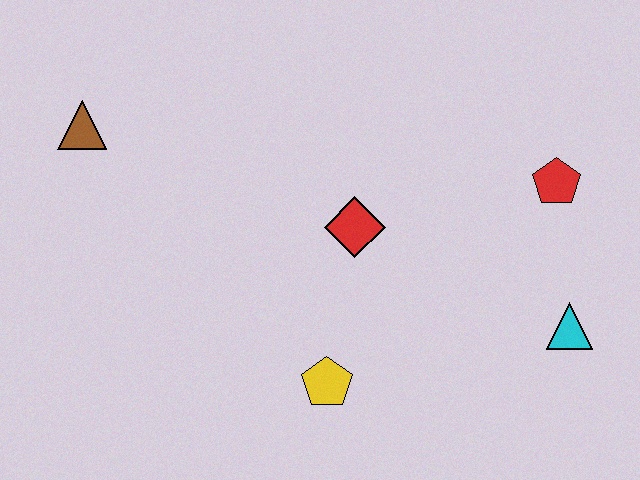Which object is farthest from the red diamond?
The brown triangle is farthest from the red diamond.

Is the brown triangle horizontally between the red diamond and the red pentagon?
No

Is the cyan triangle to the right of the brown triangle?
Yes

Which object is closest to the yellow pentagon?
The red diamond is closest to the yellow pentagon.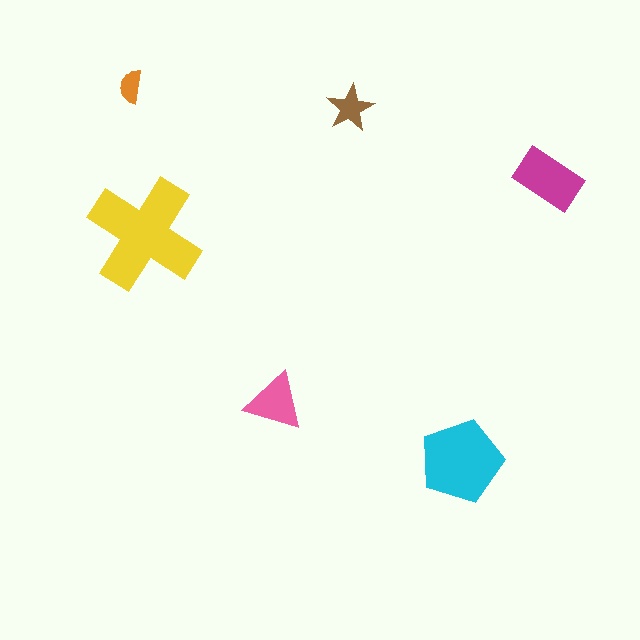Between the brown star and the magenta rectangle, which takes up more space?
The magenta rectangle.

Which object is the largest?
The yellow cross.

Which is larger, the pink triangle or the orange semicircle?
The pink triangle.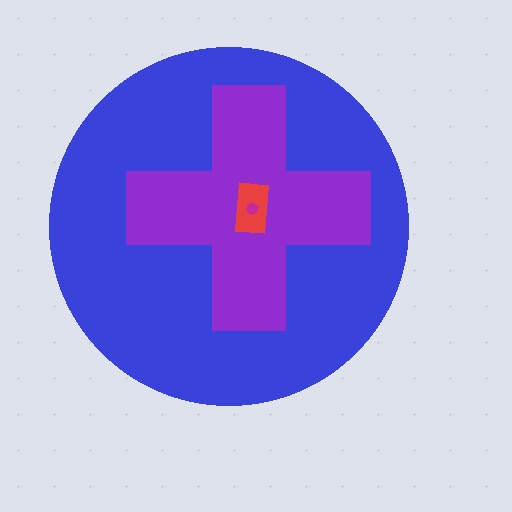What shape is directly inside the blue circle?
The purple cross.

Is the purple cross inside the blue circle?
Yes.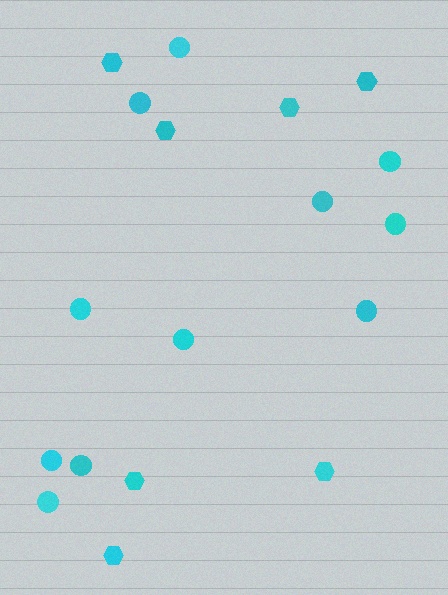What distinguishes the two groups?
There are 2 groups: one group of hexagons (7) and one group of circles (11).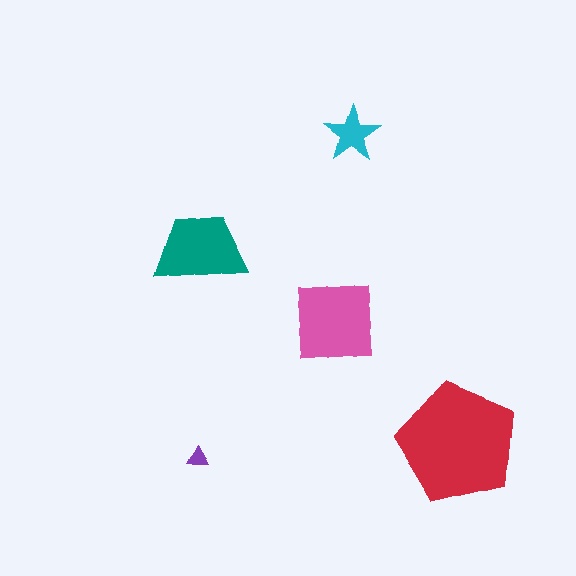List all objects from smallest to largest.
The purple triangle, the cyan star, the teal trapezoid, the pink square, the red pentagon.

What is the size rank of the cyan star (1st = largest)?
4th.